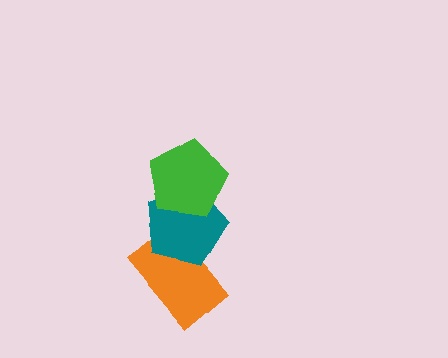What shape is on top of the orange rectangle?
The teal pentagon is on top of the orange rectangle.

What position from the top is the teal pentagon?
The teal pentagon is 2nd from the top.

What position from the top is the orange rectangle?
The orange rectangle is 3rd from the top.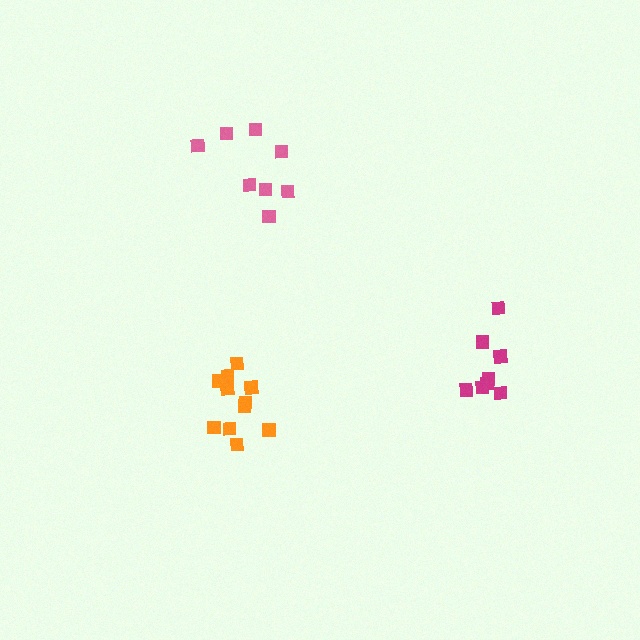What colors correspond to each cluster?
The clusters are colored: magenta, pink, orange.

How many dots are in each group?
Group 1: 8 dots, Group 2: 8 dots, Group 3: 11 dots (27 total).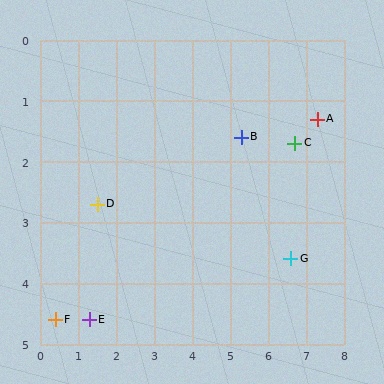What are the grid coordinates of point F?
Point F is at approximately (0.4, 4.6).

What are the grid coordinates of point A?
Point A is at approximately (7.3, 1.3).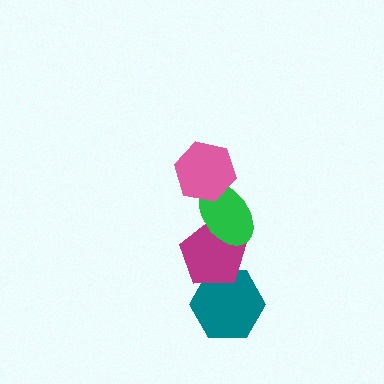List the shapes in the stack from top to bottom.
From top to bottom: the pink hexagon, the green ellipse, the magenta pentagon, the teal hexagon.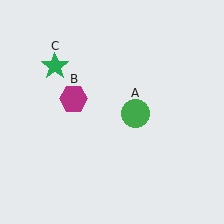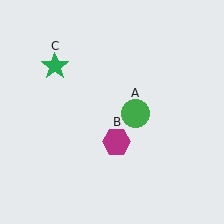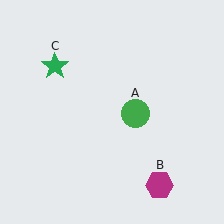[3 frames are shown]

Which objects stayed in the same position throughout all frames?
Green circle (object A) and green star (object C) remained stationary.